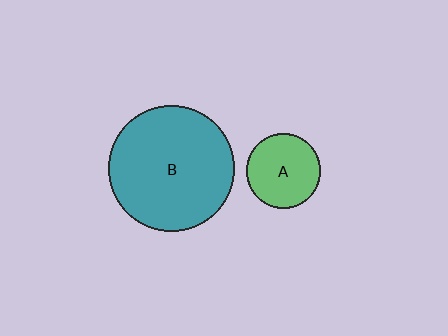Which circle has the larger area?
Circle B (teal).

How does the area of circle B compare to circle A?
Approximately 2.9 times.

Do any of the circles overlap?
No, none of the circles overlap.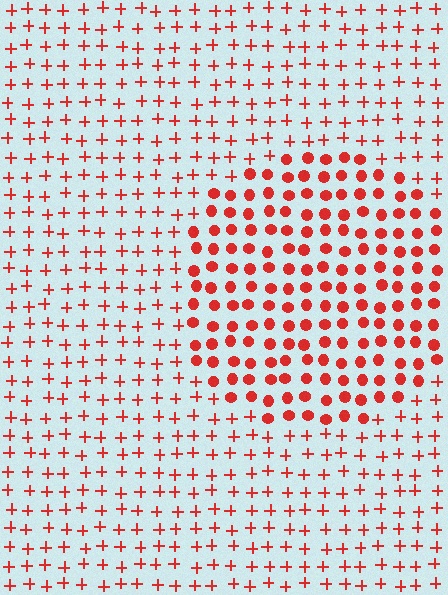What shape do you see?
I see a circle.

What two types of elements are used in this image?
The image uses circles inside the circle region and plus signs outside it.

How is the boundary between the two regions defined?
The boundary is defined by a change in element shape: circles inside vs. plus signs outside. All elements share the same color and spacing.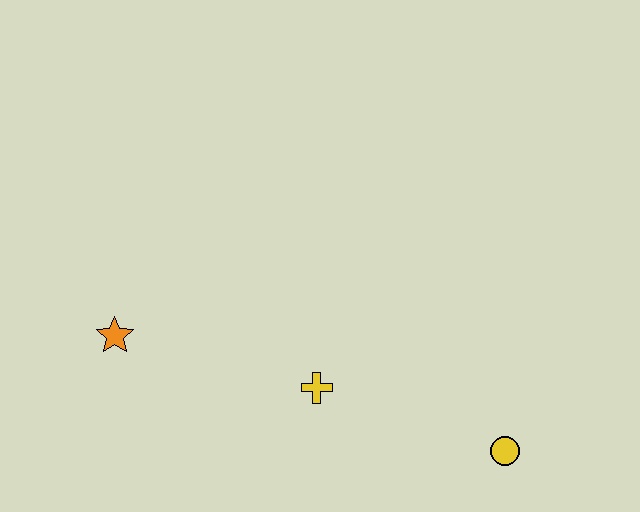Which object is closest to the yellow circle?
The yellow cross is closest to the yellow circle.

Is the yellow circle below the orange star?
Yes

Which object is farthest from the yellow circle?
The orange star is farthest from the yellow circle.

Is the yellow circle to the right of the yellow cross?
Yes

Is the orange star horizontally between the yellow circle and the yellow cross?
No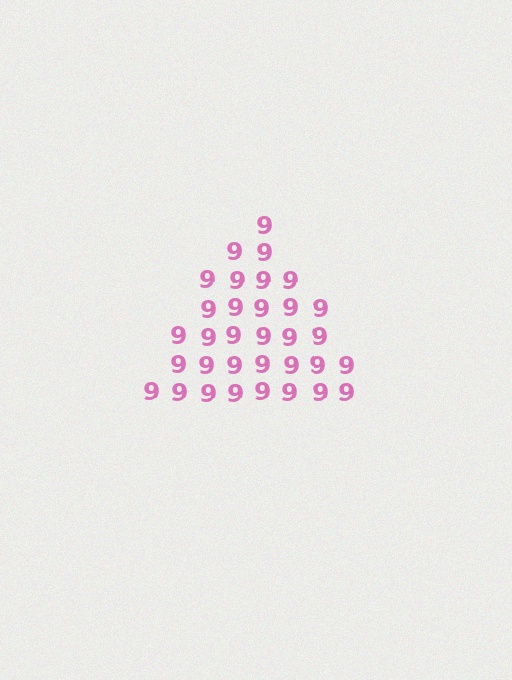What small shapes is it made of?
It is made of small digit 9's.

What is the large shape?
The large shape is a triangle.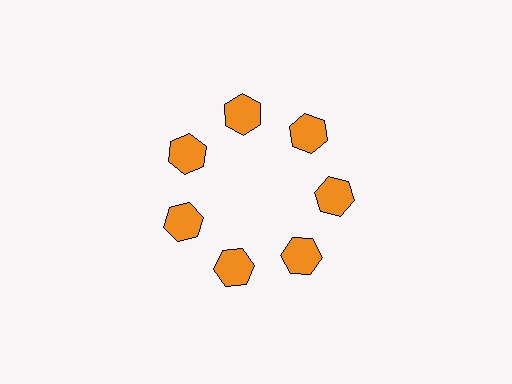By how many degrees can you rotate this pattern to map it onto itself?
The pattern maps onto itself every 51 degrees of rotation.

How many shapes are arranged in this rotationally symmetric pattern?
There are 7 shapes, arranged in 7 groups of 1.